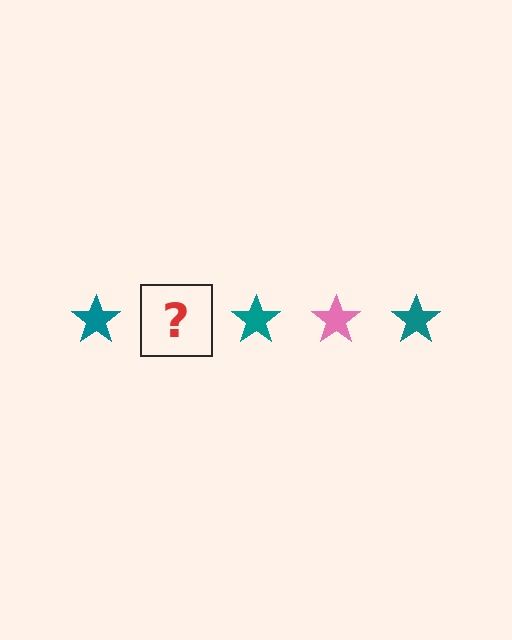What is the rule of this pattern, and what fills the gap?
The rule is that the pattern cycles through teal, pink stars. The gap should be filled with a pink star.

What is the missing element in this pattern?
The missing element is a pink star.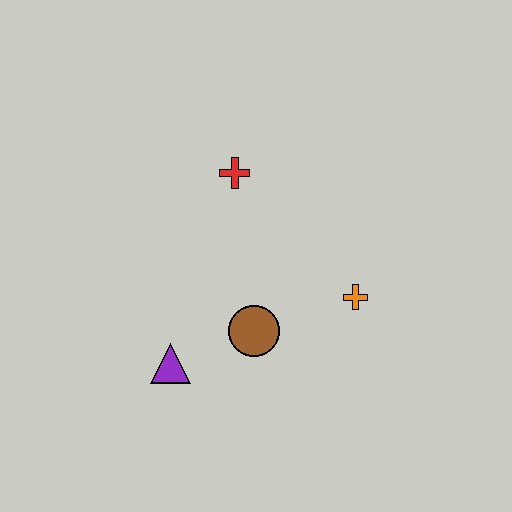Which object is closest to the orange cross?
The brown circle is closest to the orange cross.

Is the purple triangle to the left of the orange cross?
Yes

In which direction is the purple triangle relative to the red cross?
The purple triangle is below the red cross.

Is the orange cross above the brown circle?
Yes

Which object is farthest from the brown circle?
The red cross is farthest from the brown circle.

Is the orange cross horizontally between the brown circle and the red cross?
No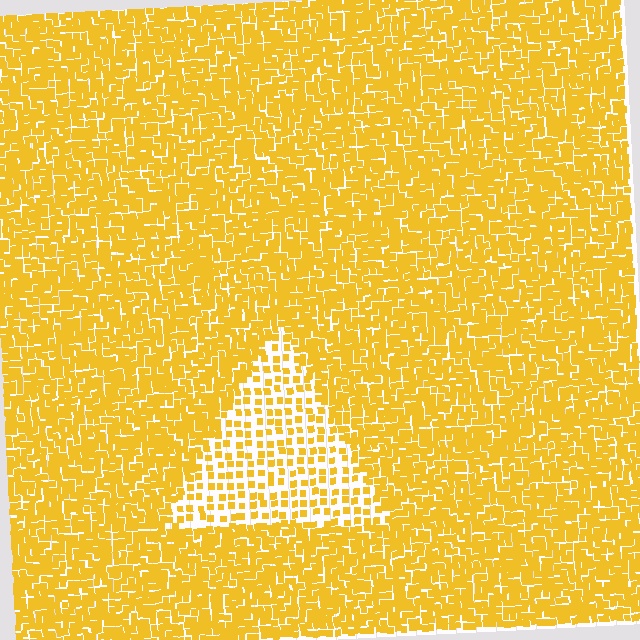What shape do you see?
I see a triangle.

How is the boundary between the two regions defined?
The boundary is defined by a change in element density (approximately 2.3x ratio). All elements are the same color, size, and shape.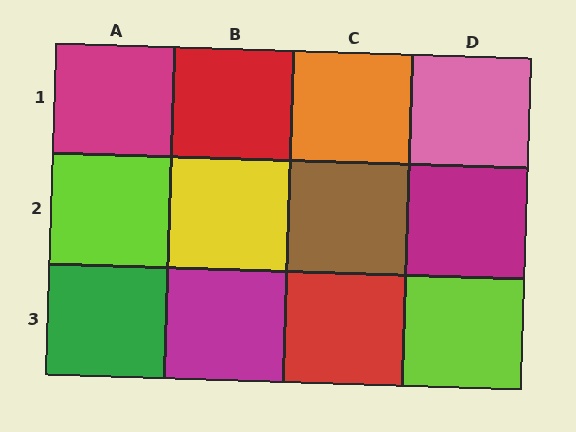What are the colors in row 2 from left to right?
Lime, yellow, brown, magenta.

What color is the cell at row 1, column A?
Magenta.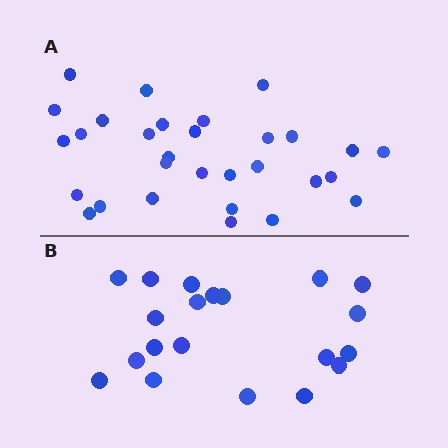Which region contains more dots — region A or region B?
Region A (the top region) has more dots.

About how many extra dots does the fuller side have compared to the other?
Region A has roughly 10 or so more dots than region B.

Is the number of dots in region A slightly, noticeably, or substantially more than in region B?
Region A has substantially more. The ratio is roughly 1.5 to 1.